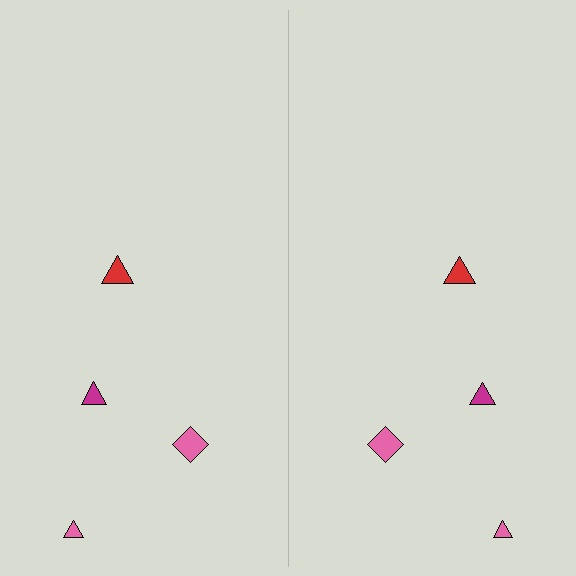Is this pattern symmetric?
Yes, this pattern has bilateral (reflection) symmetry.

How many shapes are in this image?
There are 8 shapes in this image.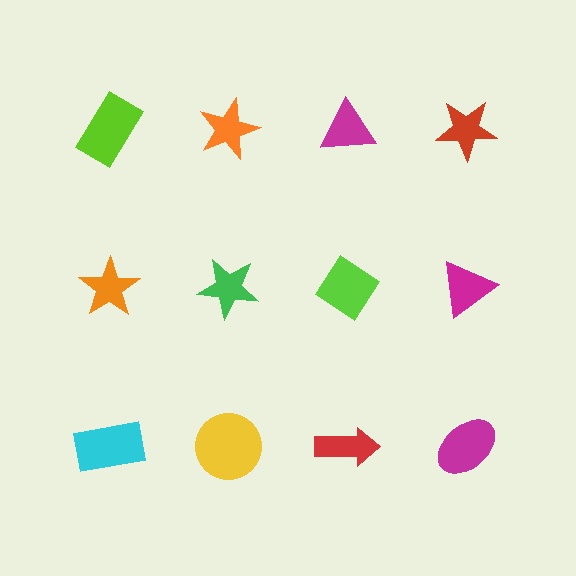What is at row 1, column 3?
A magenta triangle.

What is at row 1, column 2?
An orange star.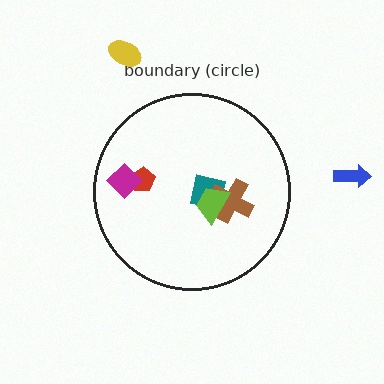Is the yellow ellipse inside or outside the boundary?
Outside.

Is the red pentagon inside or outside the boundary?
Inside.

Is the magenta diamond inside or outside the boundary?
Inside.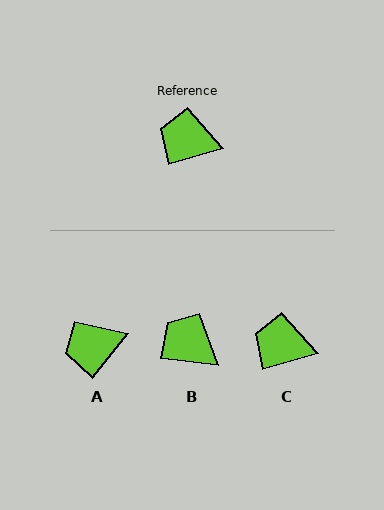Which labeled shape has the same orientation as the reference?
C.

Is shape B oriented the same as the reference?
No, it is off by about 22 degrees.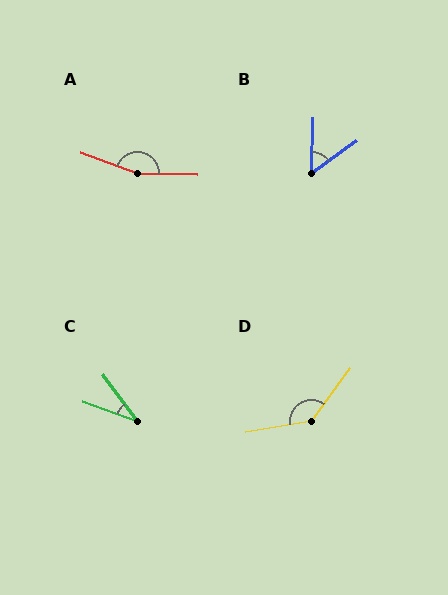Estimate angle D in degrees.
Approximately 136 degrees.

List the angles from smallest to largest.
C (33°), B (52°), D (136°), A (160°).